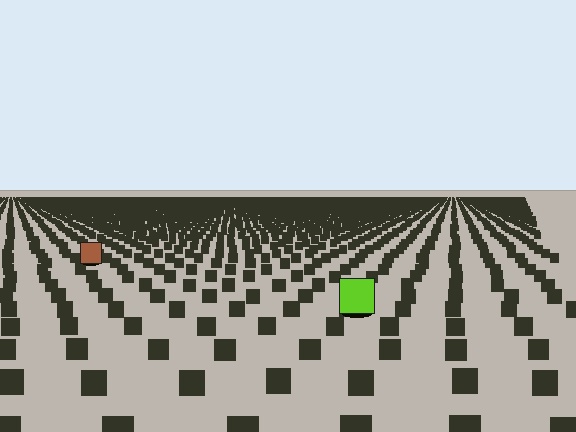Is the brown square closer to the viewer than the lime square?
No. The lime square is closer — you can tell from the texture gradient: the ground texture is coarser near it.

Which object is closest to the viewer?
The lime square is closest. The texture marks near it are larger and more spread out.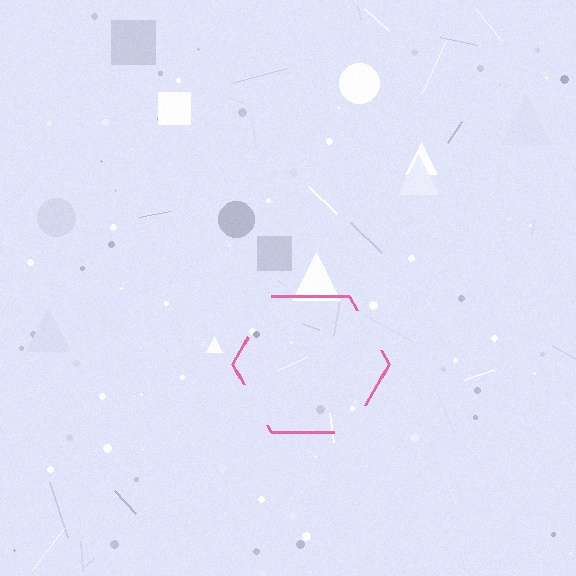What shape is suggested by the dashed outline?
The dashed outline suggests a hexagon.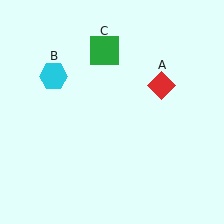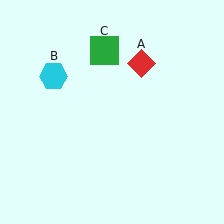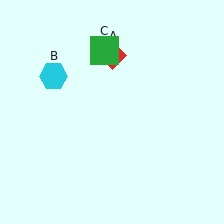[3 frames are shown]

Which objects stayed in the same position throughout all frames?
Cyan hexagon (object B) and green square (object C) remained stationary.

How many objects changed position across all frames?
1 object changed position: red diamond (object A).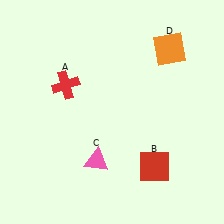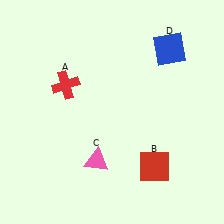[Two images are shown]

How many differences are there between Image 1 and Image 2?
There is 1 difference between the two images.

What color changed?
The square (D) changed from orange in Image 1 to blue in Image 2.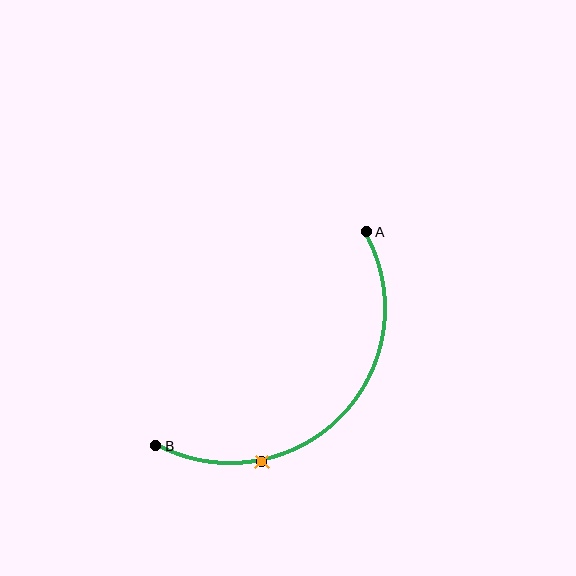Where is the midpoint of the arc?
The arc midpoint is the point on the curve farthest from the straight line joining A and B. It sits below and to the right of that line.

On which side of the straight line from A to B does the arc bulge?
The arc bulges below and to the right of the straight line connecting A and B.